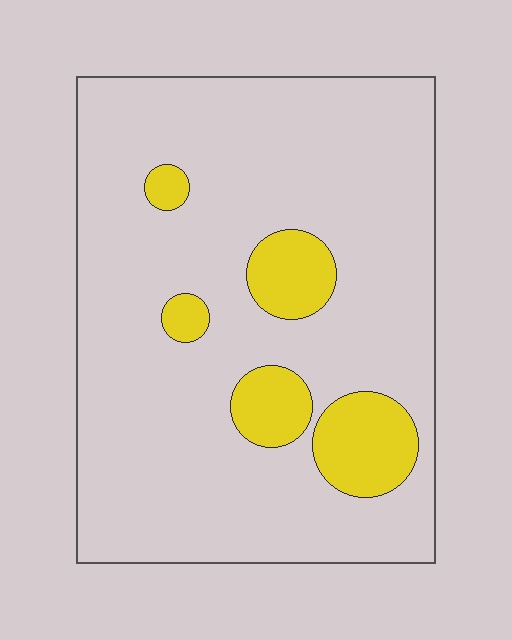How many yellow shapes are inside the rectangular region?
5.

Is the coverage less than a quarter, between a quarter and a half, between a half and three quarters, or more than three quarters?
Less than a quarter.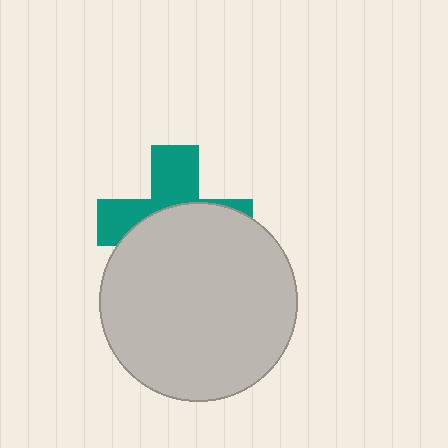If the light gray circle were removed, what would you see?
You would see the complete teal cross.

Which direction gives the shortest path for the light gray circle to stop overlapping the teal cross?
Moving down gives the shortest separation.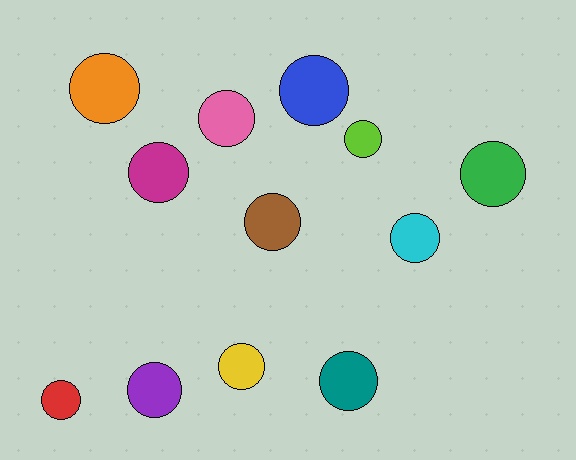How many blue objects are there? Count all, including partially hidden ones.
There is 1 blue object.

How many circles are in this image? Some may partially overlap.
There are 12 circles.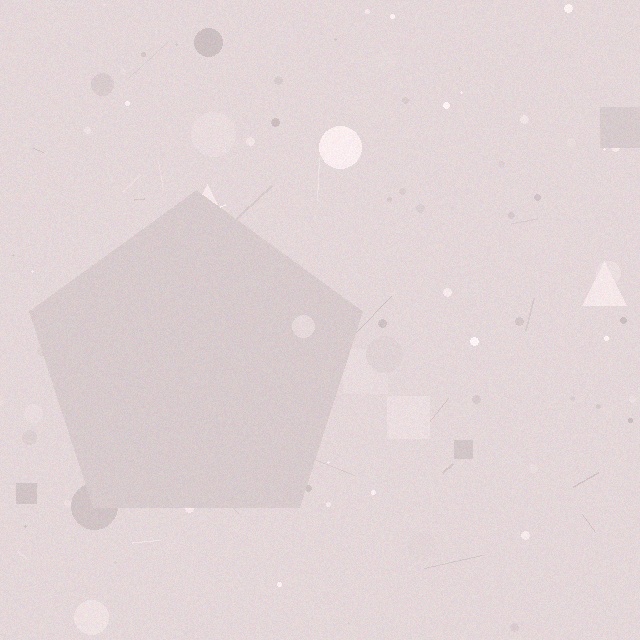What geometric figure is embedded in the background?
A pentagon is embedded in the background.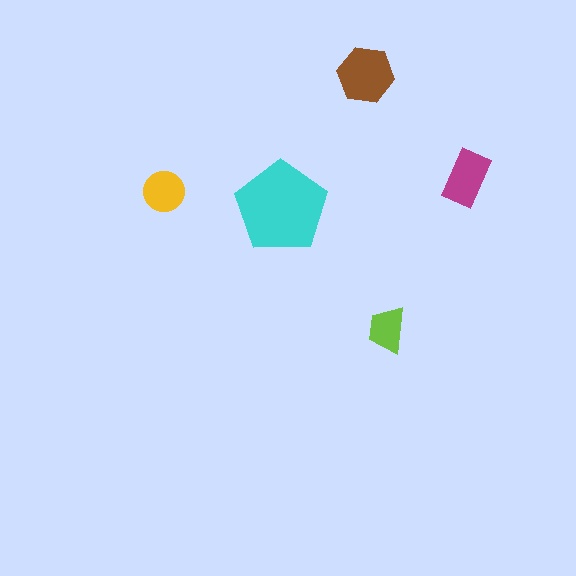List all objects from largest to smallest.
The cyan pentagon, the brown hexagon, the magenta rectangle, the yellow circle, the lime trapezoid.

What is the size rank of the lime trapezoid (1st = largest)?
5th.